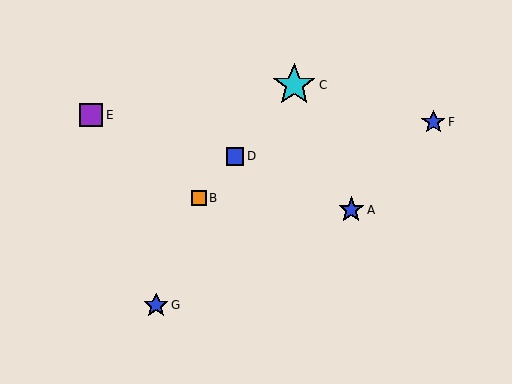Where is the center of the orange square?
The center of the orange square is at (199, 198).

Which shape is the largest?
The cyan star (labeled C) is the largest.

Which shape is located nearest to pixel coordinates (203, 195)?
The orange square (labeled B) at (199, 198) is nearest to that location.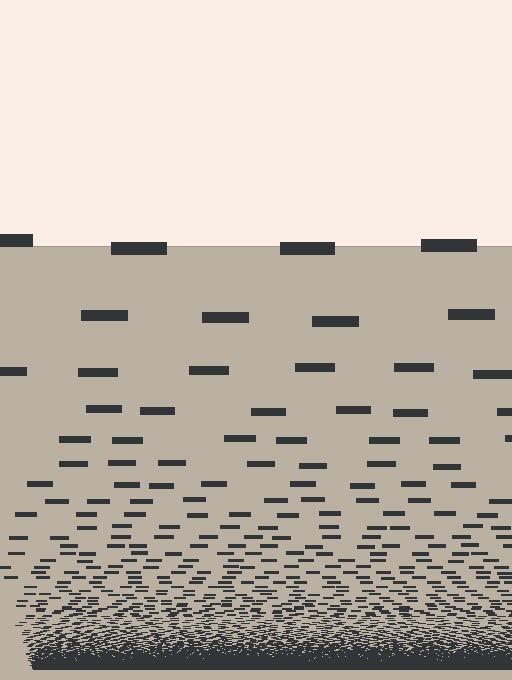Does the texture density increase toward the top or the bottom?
Density increases toward the bottom.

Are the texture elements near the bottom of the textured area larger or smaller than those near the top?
Smaller. The gradient is inverted — elements near the bottom are smaller and denser.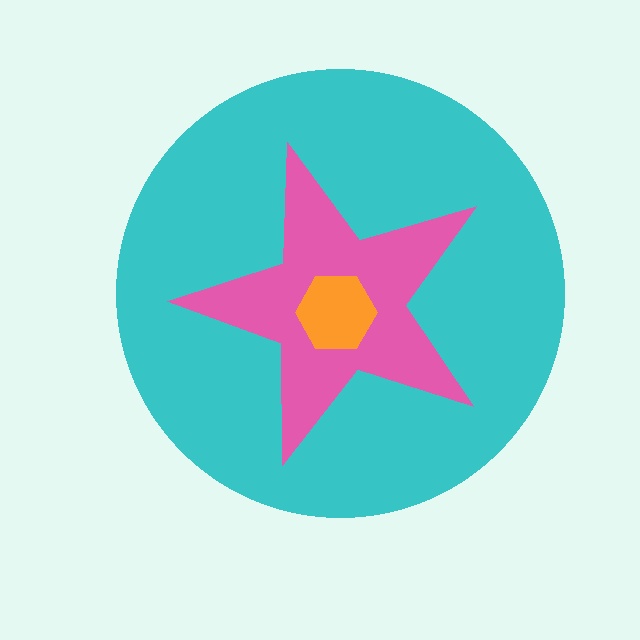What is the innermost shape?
The orange hexagon.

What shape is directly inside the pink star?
The orange hexagon.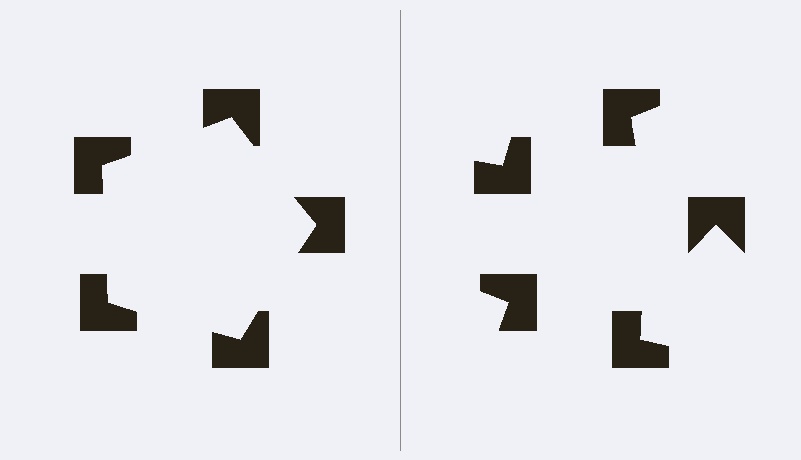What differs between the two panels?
The notched squares are positioned identically on both sides; only the wedge orientations differ. On the left they align to a pentagon; on the right they are misaligned.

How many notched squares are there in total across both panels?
10 — 5 on each side.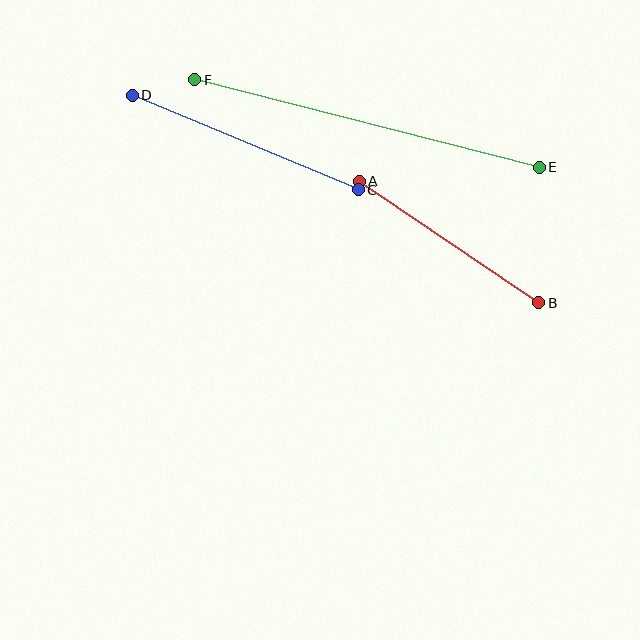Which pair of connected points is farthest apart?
Points E and F are farthest apart.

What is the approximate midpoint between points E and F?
The midpoint is at approximately (367, 123) pixels.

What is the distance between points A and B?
The distance is approximately 217 pixels.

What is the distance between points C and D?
The distance is approximately 245 pixels.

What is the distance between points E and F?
The distance is approximately 355 pixels.